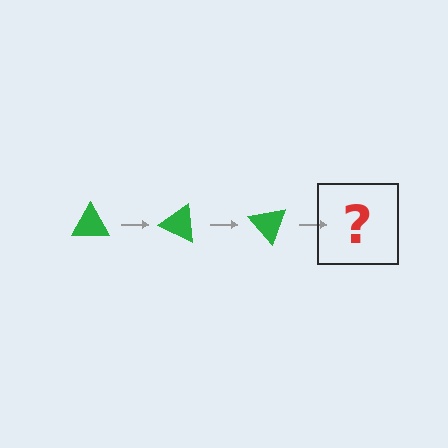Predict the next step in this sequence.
The next step is a green triangle rotated 75 degrees.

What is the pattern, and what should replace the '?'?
The pattern is that the triangle rotates 25 degrees each step. The '?' should be a green triangle rotated 75 degrees.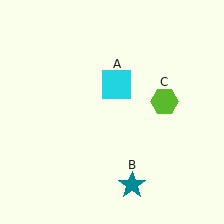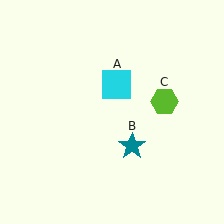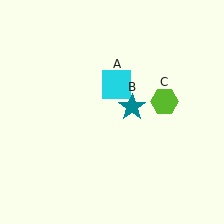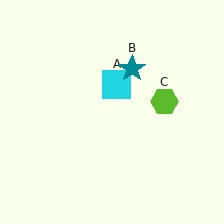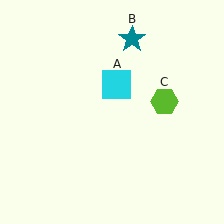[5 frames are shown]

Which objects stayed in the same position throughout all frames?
Cyan square (object A) and lime hexagon (object C) remained stationary.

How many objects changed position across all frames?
1 object changed position: teal star (object B).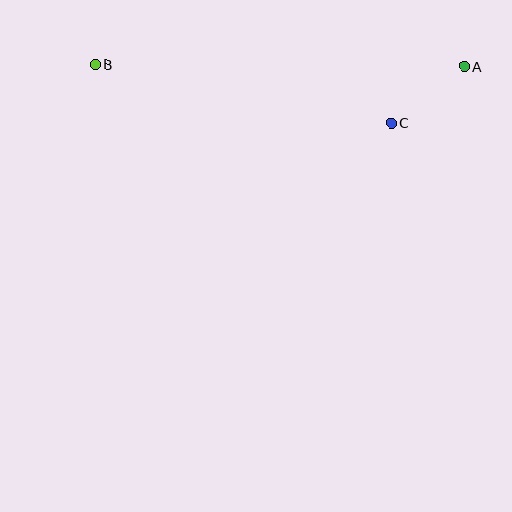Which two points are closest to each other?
Points A and C are closest to each other.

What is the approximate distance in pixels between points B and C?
The distance between B and C is approximately 302 pixels.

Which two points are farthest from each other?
Points A and B are farthest from each other.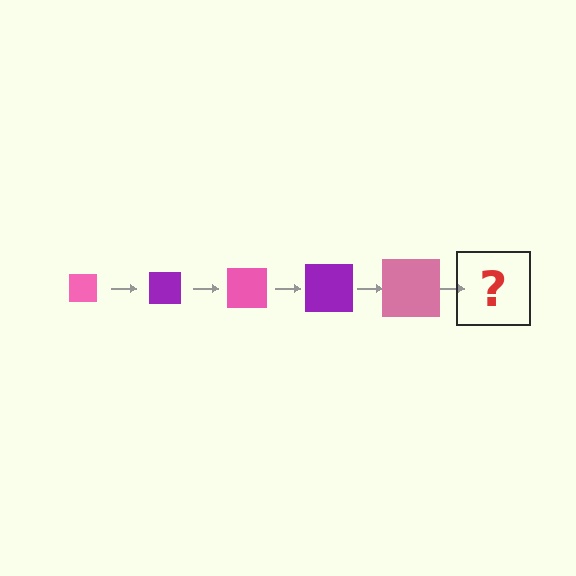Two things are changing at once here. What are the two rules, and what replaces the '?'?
The two rules are that the square grows larger each step and the color cycles through pink and purple. The '?' should be a purple square, larger than the previous one.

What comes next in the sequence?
The next element should be a purple square, larger than the previous one.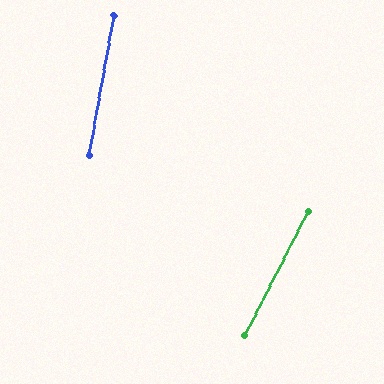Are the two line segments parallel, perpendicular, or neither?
Neither parallel nor perpendicular — they differ by about 17°.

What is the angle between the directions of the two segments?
Approximately 17 degrees.